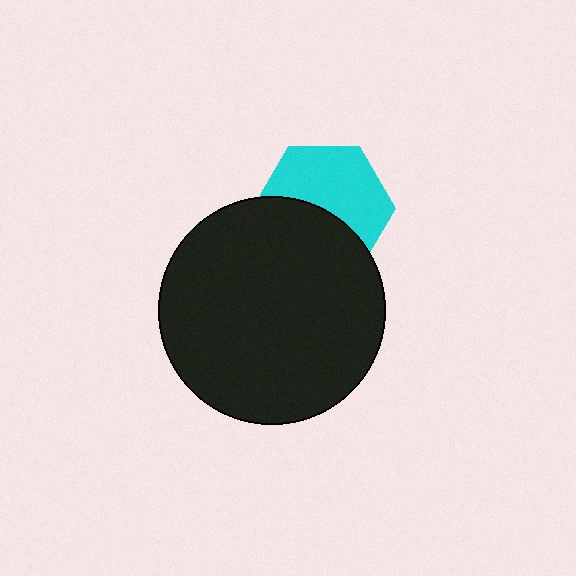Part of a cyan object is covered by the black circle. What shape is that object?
It is a hexagon.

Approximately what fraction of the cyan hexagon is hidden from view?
Roughly 44% of the cyan hexagon is hidden behind the black circle.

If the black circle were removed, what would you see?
You would see the complete cyan hexagon.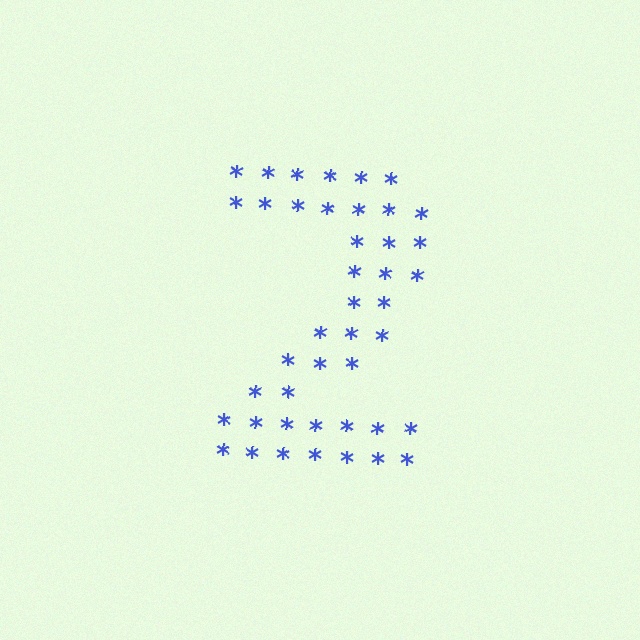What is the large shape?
The large shape is the digit 2.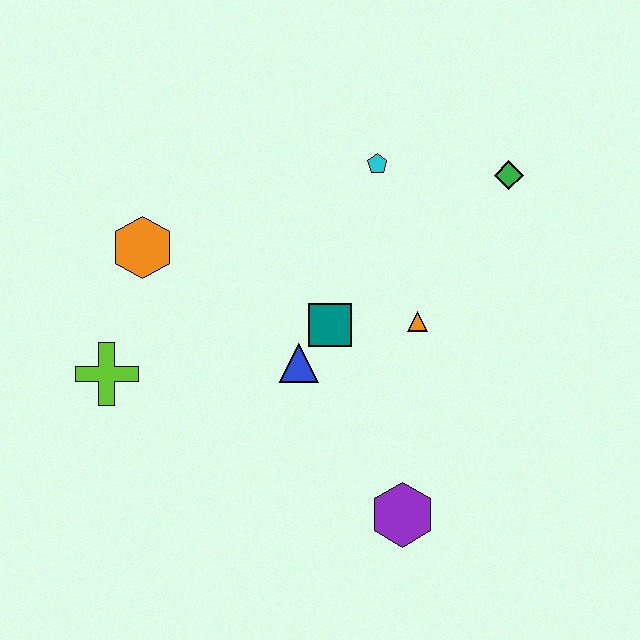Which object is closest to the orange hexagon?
The lime cross is closest to the orange hexagon.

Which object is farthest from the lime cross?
The green diamond is farthest from the lime cross.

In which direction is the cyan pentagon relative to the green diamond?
The cyan pentagon is to the left of the green diamond.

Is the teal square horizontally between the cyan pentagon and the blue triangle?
Yes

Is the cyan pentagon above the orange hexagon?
Yes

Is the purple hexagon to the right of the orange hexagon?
Yes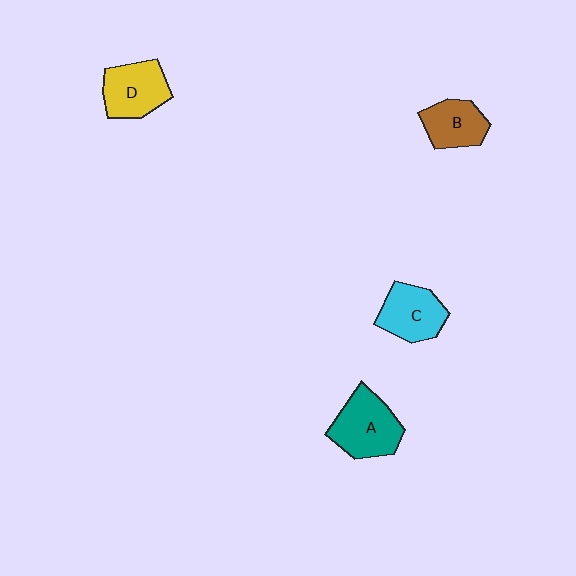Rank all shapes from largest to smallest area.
From largest to smallest: A (teal), D (yellow), C (cyan), B (brown).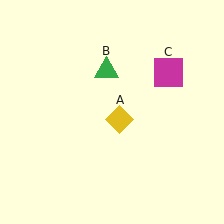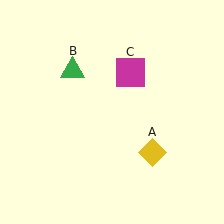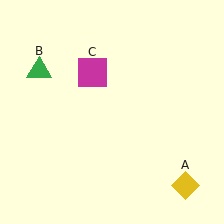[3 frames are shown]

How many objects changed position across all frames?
3 objects changed position: yellow diamond (object A), green triangle (object B), magenta square (object C).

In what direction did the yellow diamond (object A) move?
The yellow diamond (object A) moved down and to the right.